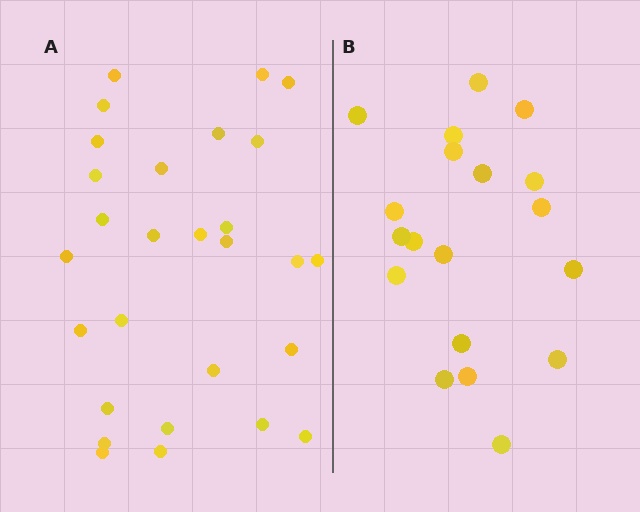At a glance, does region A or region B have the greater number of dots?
Region A (the left region) has more dots.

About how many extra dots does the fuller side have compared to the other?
Region A has roughly 8 or so more dots than region B.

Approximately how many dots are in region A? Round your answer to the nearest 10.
About 30 dots. (The exact count is 28, which rounds to 30.)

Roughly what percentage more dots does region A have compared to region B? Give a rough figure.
About 45% more.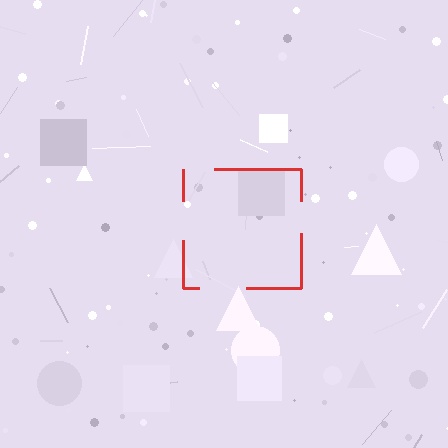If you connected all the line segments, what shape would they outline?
They would outline a square.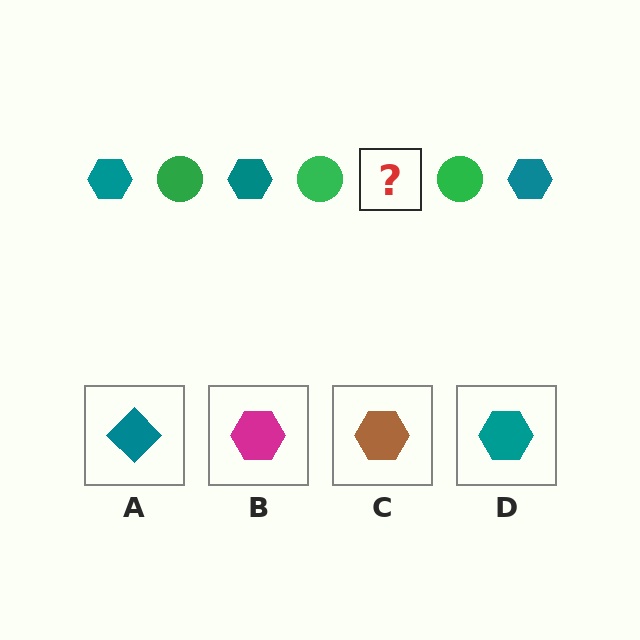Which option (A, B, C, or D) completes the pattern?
D.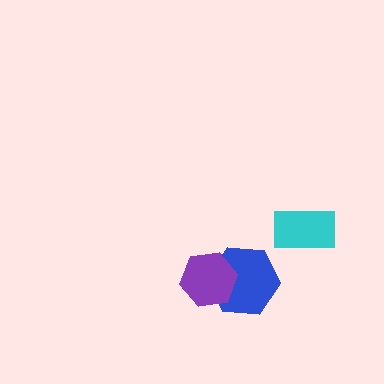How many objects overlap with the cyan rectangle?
0 objects overlap with the cyan rectangle.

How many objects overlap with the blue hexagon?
1 object overlaps with the blue hexagon.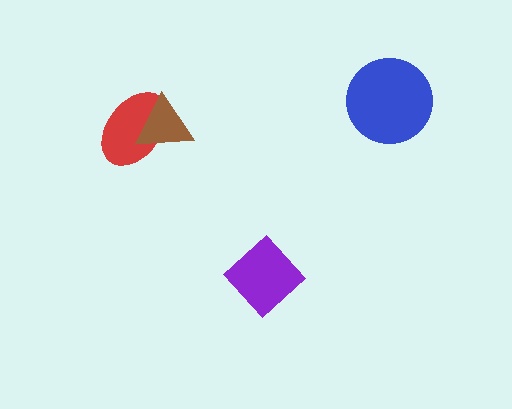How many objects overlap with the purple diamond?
0 objects overlap with the purple diamond.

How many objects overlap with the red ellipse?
1 object overlaps with the red ellipse.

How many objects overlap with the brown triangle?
1 object overlaps with the brown triangle.